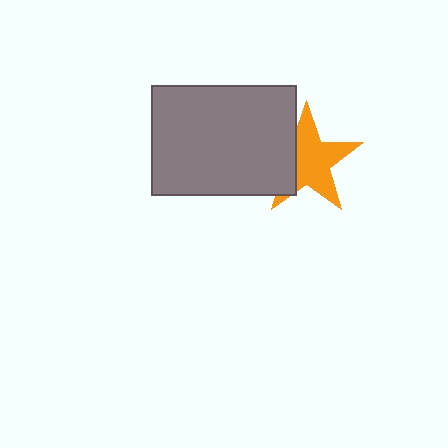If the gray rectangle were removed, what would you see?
You would see the complete orange star.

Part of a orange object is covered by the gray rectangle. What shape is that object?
It is a star.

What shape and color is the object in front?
The object in front is a gray rectangle.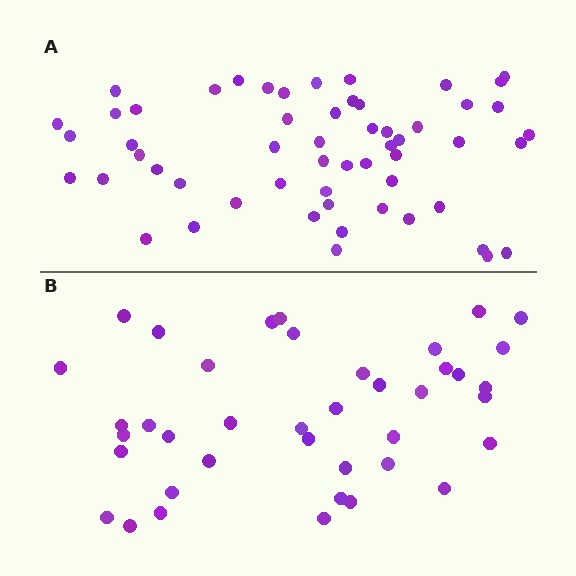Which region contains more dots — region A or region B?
Region A (the top region) has more dots.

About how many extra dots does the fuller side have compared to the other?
Region A has approximately 15 more dots than region B.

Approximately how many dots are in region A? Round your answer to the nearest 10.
About 60 dots. (The exact count is 56, which rounds to 60.)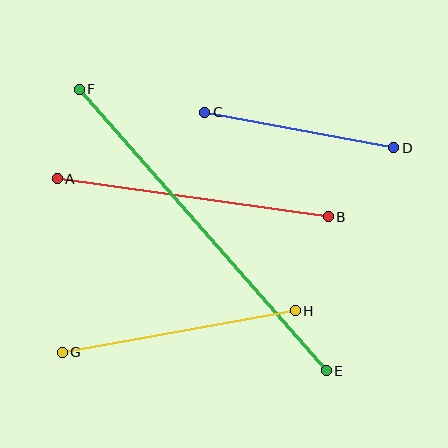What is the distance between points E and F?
The distance is approximately 375 pixels.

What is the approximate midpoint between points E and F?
The midpoint is at approximately (203, 230) pixels.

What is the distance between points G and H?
The distance is approximately 236 pixels.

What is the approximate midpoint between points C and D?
The midpoint is at approximately (299, 130) pixels.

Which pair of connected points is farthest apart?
Points E and F are farthest apart.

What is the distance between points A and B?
The distance is approximately 273 pixels.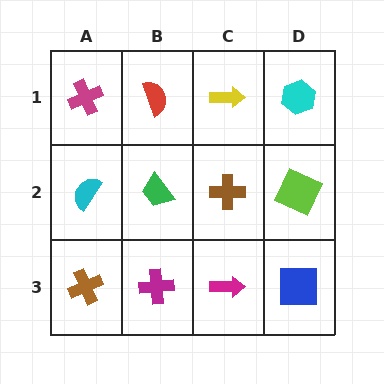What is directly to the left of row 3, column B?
A brown cross.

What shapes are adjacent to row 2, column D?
A cyan hexagon (row 1, column D), a blue square (row 3, column D), a brown cross (row 2, column C).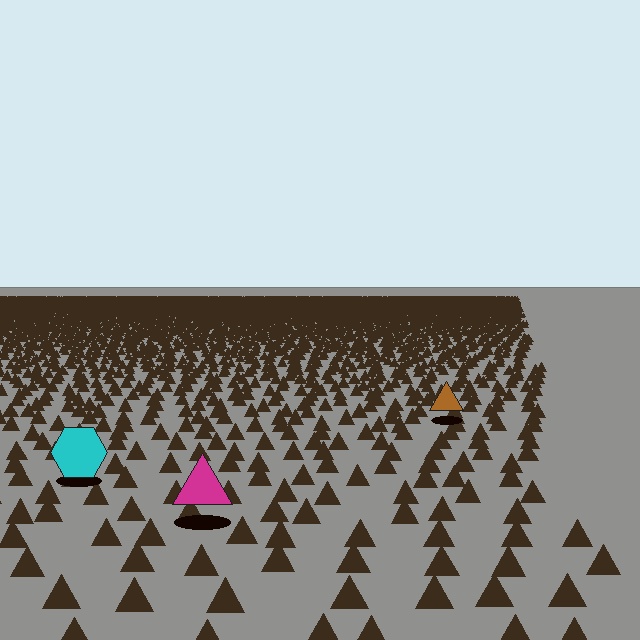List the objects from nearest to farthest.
From nearest to farthest: the magenta triangle, the cyan hexagon, the brown triangle.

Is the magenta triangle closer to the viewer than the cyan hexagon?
Yes. The magenta triangle is closer — you can tell from the texture gradient: the ground texture is coarser near it.